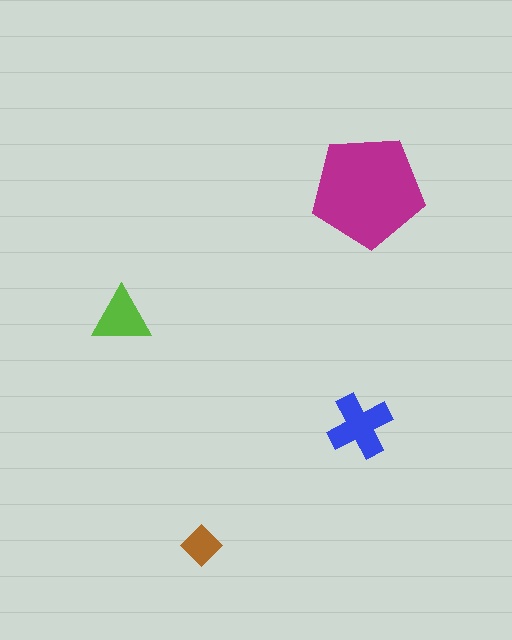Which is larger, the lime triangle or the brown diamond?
The lime triangle.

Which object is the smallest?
The brown diamond.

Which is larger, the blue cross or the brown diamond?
The blue cross.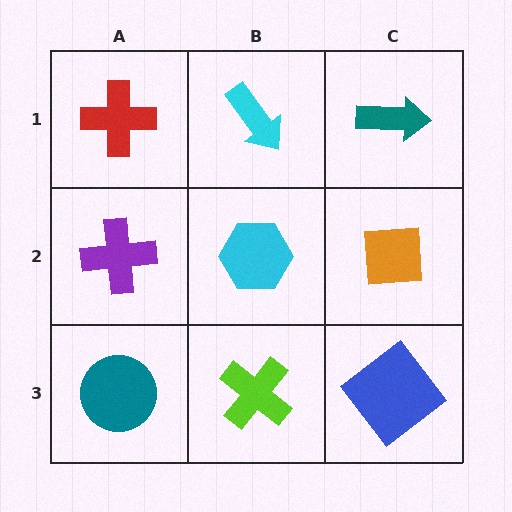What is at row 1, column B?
A cyan arrow.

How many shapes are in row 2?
3 shapes.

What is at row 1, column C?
A teal arrow.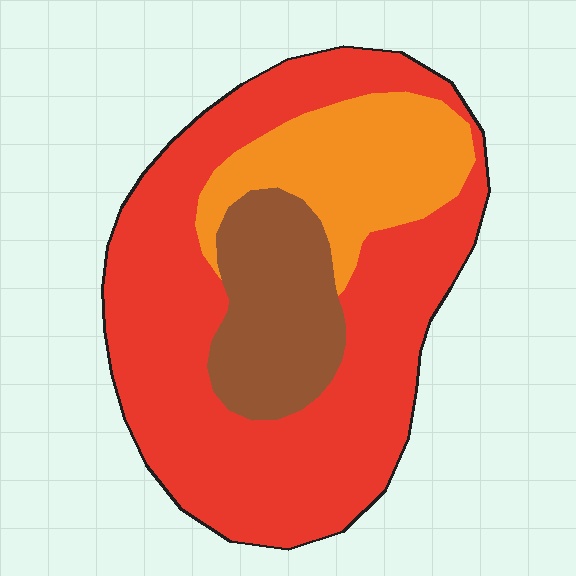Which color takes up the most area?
Red, at roughly 65%.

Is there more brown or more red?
Red.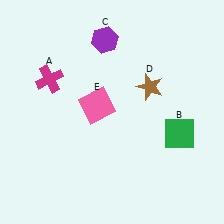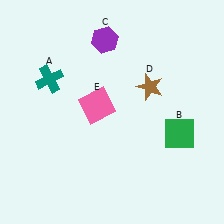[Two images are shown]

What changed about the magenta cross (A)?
In Image 1, A is magenta. In Image 2, it changed to teal.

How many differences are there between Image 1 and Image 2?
There is 1 difference between the two images.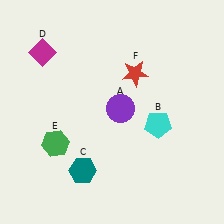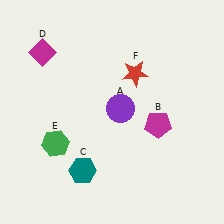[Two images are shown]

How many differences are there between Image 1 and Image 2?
There is 1 difference between the two images.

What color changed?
The pentagon (B) changed from cyan in Image 1 to magenta in Image 2.